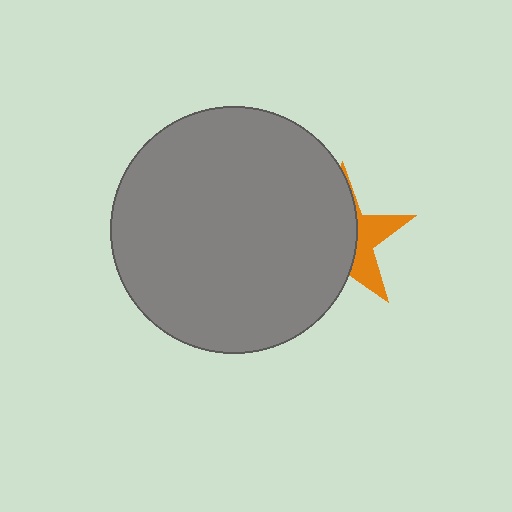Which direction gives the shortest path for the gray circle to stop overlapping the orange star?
Moving left gives the shortest separation.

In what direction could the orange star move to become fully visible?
The orange star could move right. That would shift it out from behind the gray circle entirely.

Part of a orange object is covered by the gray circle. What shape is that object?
It is a star.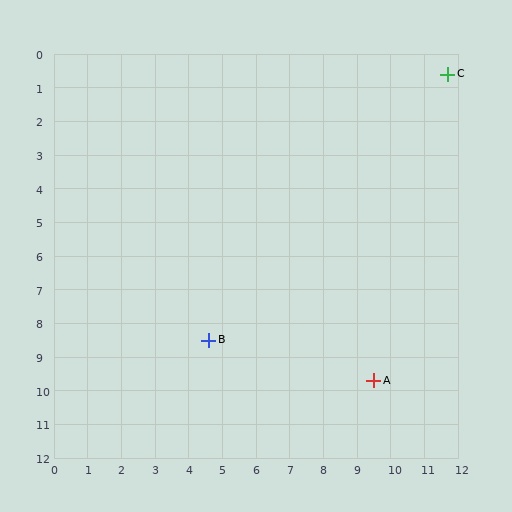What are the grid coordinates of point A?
Point A is at approximately (9.5, 9.7).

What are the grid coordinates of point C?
Point C is at approximately (11.7, 0.6).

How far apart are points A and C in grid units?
Points A and C are about 9.4 grid units apart.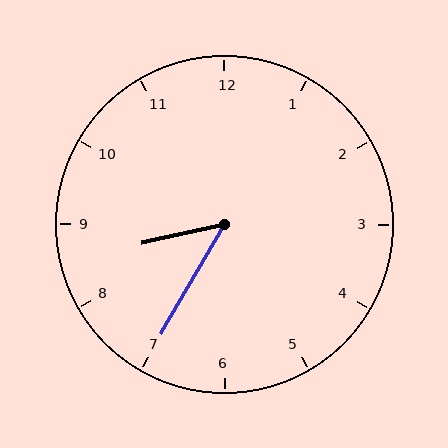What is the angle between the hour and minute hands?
Approximately 48 degrees.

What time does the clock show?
8:35.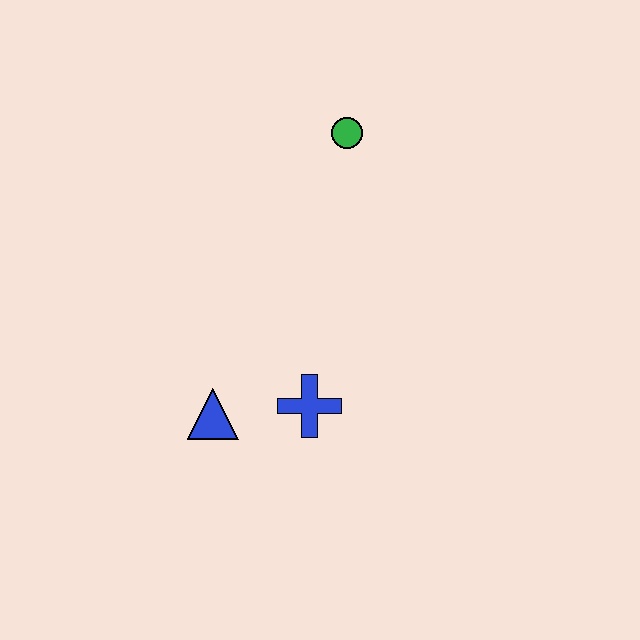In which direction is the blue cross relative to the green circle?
The blue cross is below the green circle.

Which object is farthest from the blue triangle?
The green circle is farthest from the blue triangle.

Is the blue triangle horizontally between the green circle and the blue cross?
No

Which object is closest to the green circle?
The blue cross is closest to the green circle.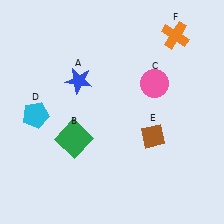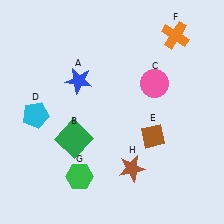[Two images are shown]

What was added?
A green hexagon (G), a brown star (H) were added in Image 2.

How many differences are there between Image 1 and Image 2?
There are 2 differences between the two images.